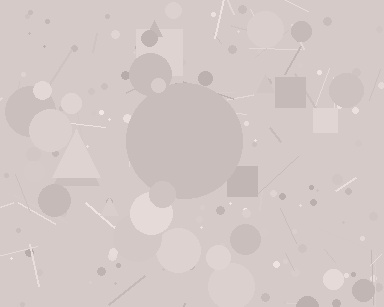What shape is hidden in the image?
A circle is hidden in the image.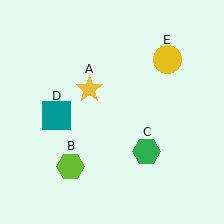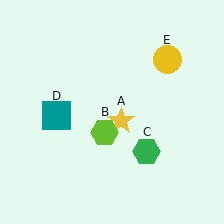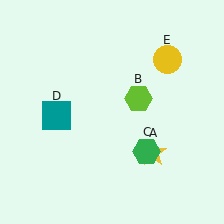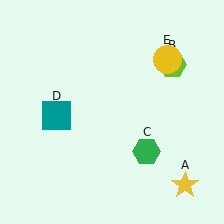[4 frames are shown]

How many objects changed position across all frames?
2 objects changed position: yellow star (object A), lime hexagon (object B).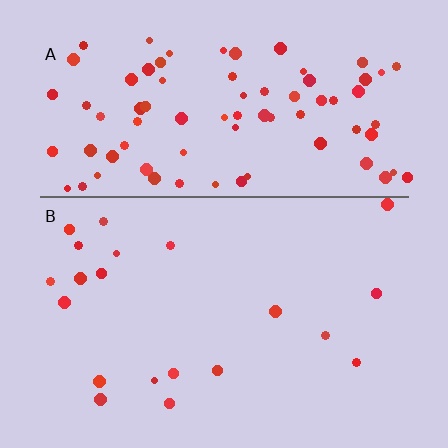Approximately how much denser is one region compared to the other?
Approximately 4.0× — region A over region B.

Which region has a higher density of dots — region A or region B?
A (the top).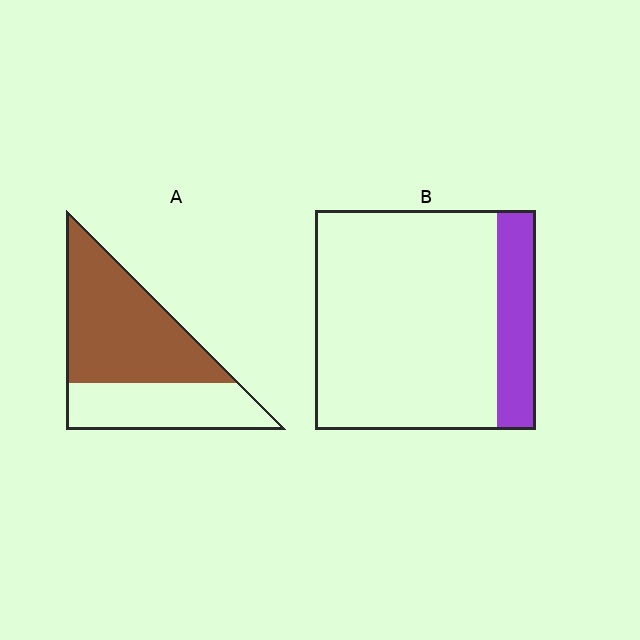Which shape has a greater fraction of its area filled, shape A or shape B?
Shape A.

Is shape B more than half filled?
No.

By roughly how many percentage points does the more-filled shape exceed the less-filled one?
By roughly 45 percentage points (A over B).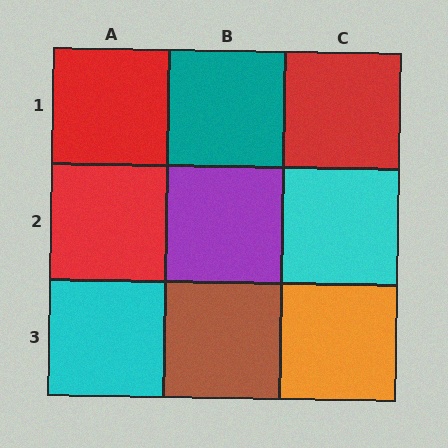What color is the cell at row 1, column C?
Red.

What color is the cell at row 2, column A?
Red.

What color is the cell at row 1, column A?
Red.